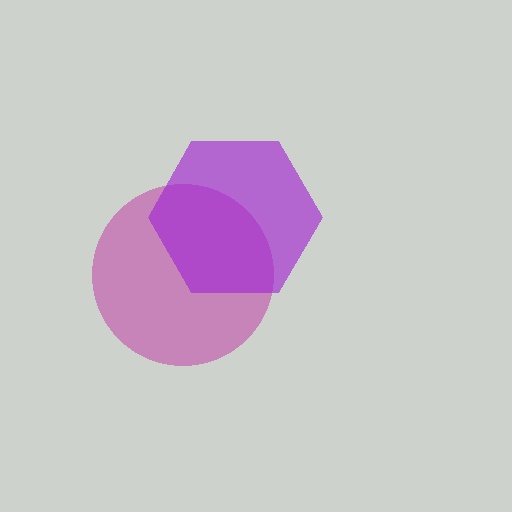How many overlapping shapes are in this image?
There are 2 overlapping shapes in the image.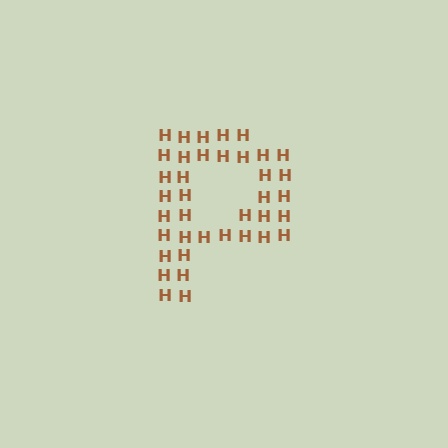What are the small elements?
The small elements are letter H's.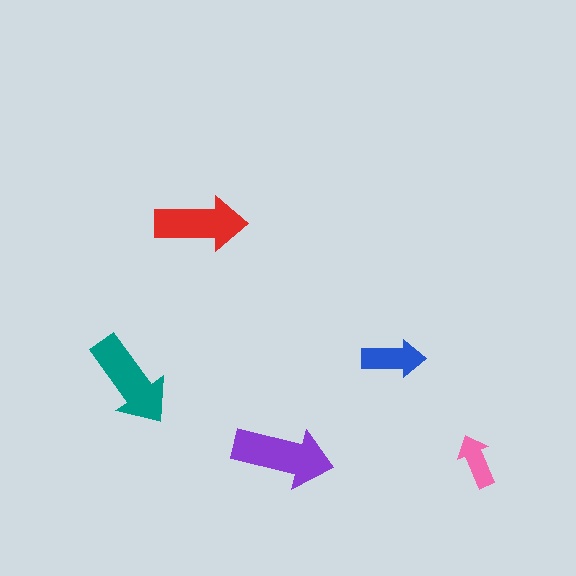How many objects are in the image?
There are 5 objects in the image.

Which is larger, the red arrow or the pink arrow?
The red one.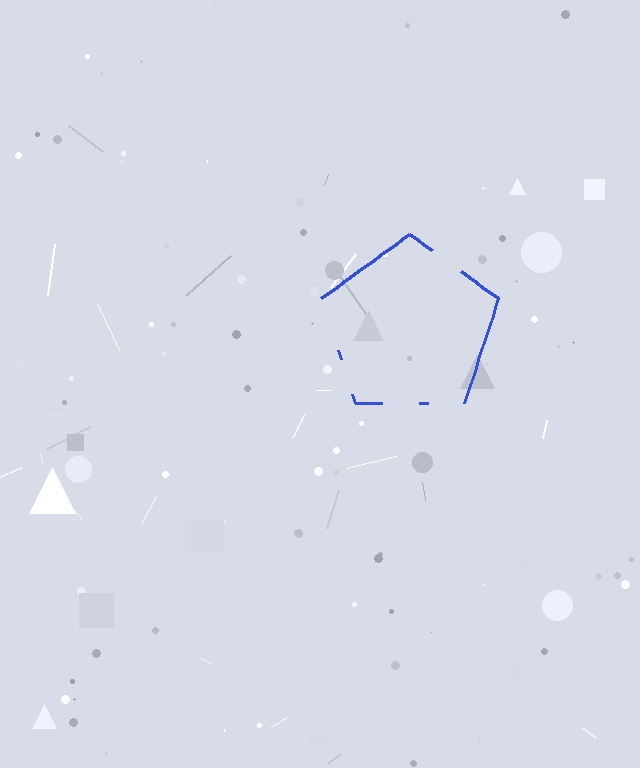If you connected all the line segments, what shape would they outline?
They would outline a pentagon.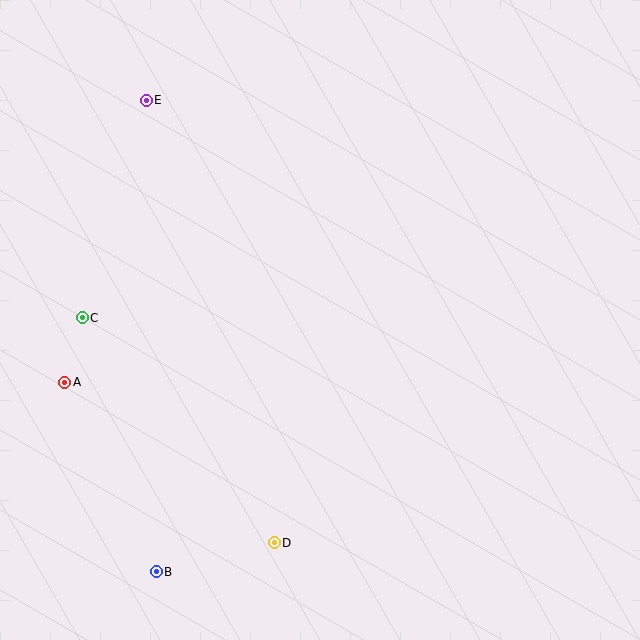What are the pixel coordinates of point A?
Point A is at (65, 382).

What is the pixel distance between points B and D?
The distance between B and D is 122 pixels.